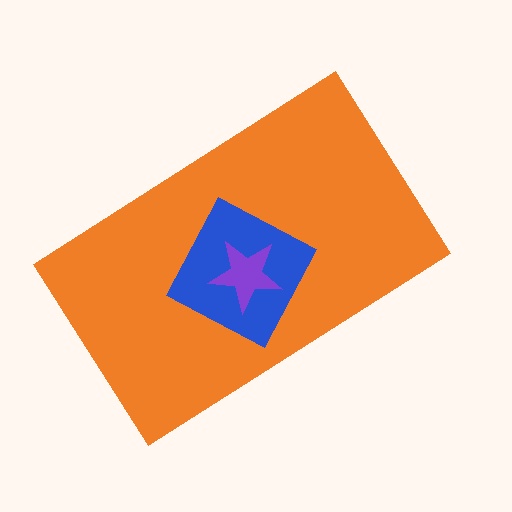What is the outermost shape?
The orange rectangle.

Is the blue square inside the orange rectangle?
Yes.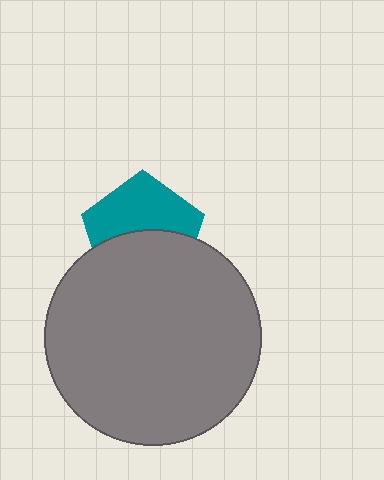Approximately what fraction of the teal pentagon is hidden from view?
Roughly 49% of the teal pentagon is hidden behind the gray circle.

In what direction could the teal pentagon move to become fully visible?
The teal pentagon could move up. That would shift it out from behind the gray circle entirely.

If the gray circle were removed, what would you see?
You would see the complete teal pentagon.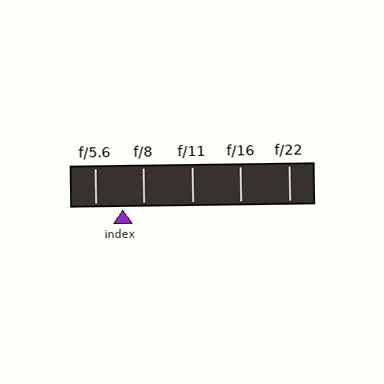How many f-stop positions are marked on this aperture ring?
There are 5 f-stop positions marked.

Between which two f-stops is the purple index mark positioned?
The index mark is between f/5.6 and f/8.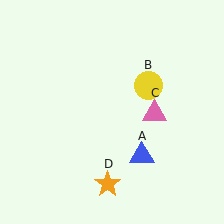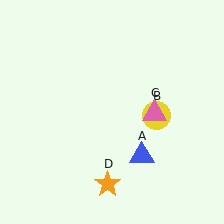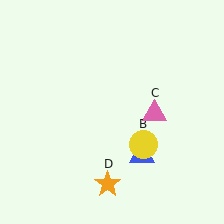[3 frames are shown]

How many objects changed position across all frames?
1 object changed position: yellow circle (object B).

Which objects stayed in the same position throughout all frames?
Blue triangle (object A) and pink triangle (object C) and orange star (object D) remained stationary.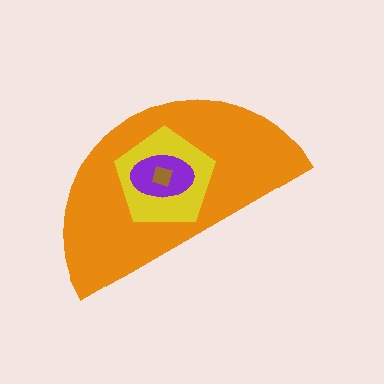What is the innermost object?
The brown square.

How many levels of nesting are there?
4.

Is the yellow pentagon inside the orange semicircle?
Yes.